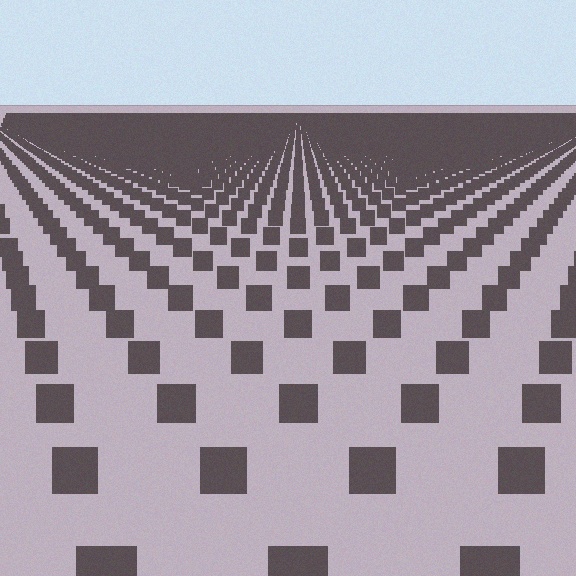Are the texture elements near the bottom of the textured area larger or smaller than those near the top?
Larger. Near the bottom, elements are closer to the viewer and appear at a bigger on-screen size.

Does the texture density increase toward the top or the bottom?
Density increases toward the top.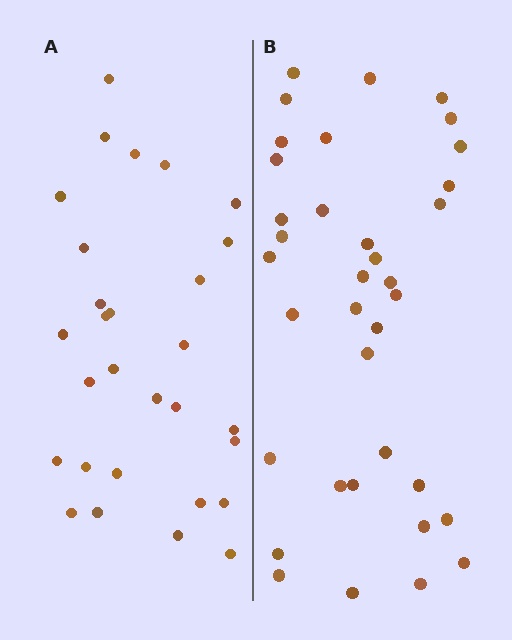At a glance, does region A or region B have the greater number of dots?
Region B (the right region) has more dots.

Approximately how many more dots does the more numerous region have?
Region B has roughly 8 or so more dots than region A.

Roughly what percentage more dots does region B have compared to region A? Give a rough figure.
About 25% more.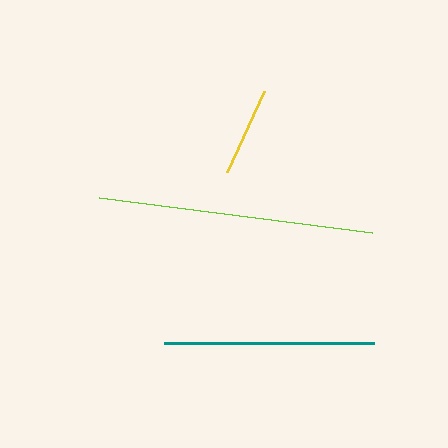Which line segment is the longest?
The lime line is the longest at approximately 276 pixels.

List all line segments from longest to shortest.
From longest to shortest: lime, teal, yellow.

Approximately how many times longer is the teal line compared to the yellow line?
The teal line is approximately 2.4 times the length of the yellow line.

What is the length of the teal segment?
The teal segment is approximately 210 pixels long.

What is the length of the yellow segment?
The yellow segment is approximately 89 pixels long.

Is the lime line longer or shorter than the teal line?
The lime line is longer than the teal line.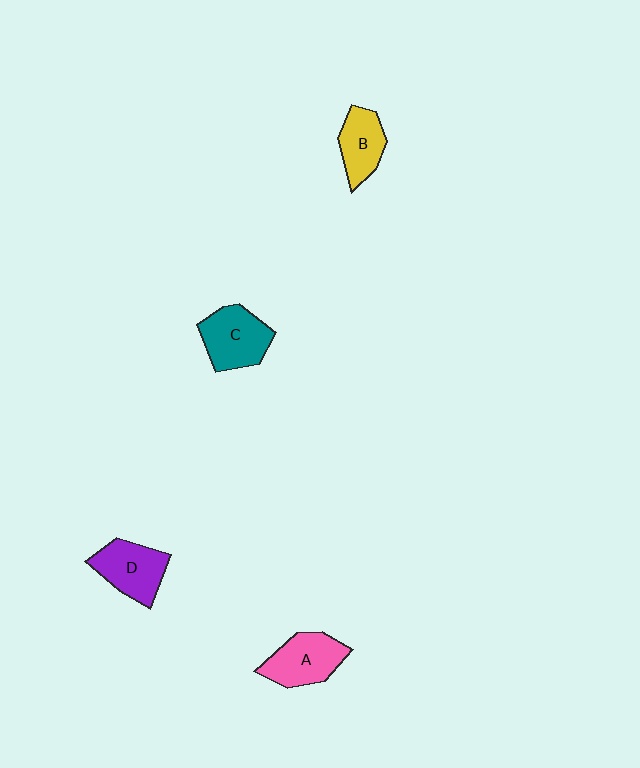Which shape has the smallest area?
Shape B (yellow).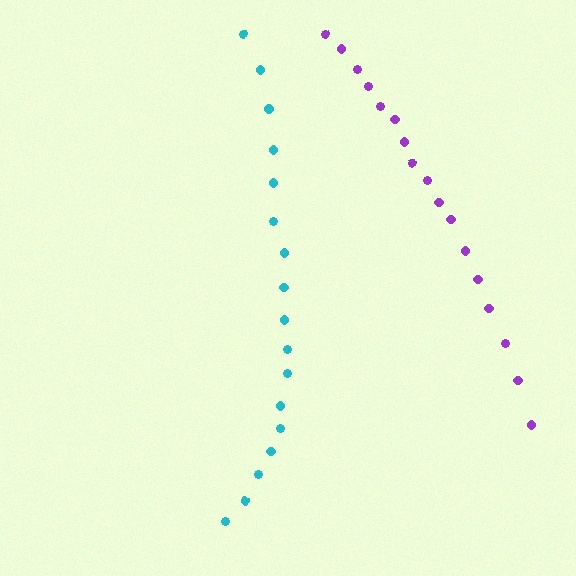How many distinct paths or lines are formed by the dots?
There are 2 distinct paths.